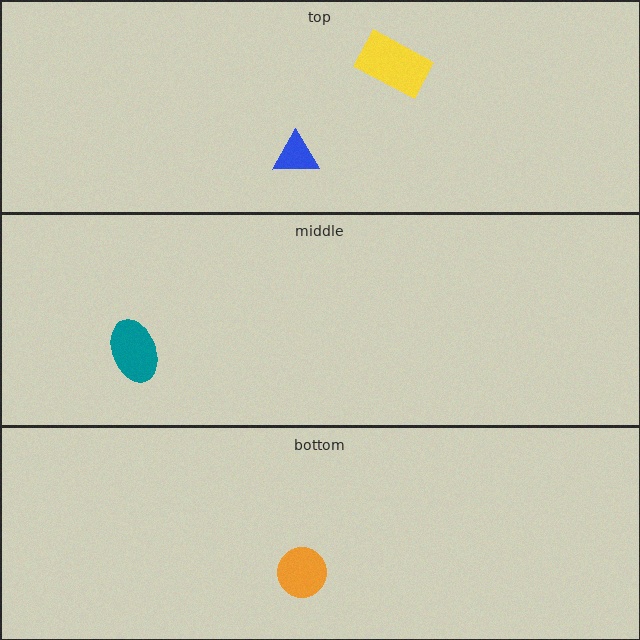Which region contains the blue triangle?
The top region.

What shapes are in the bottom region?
The orange circle.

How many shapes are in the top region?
2.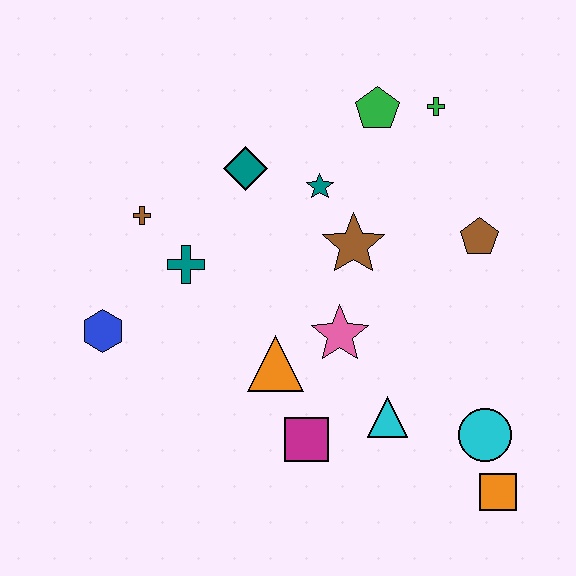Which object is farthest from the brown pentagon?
The blue hexagon is farthest from the brown pentagon.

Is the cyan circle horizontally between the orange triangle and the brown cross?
No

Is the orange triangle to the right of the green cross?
No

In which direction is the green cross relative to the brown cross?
The green cross is to the right of the brown cross.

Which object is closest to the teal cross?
The brown cross is closest to the teal cross.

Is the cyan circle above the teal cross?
No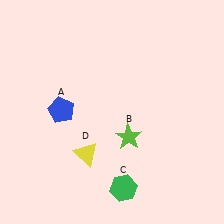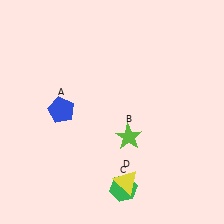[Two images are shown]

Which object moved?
The yellow triangle (D) moved right.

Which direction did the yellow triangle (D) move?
The yellow triangle (D) moved right.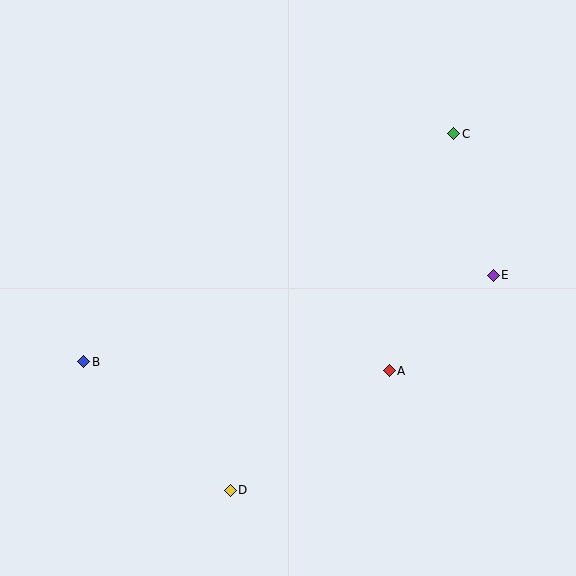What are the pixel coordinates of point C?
Point C is at (454, 134).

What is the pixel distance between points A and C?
The distance between A and C is 246 pixels.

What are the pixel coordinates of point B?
Point B is at (84, 362).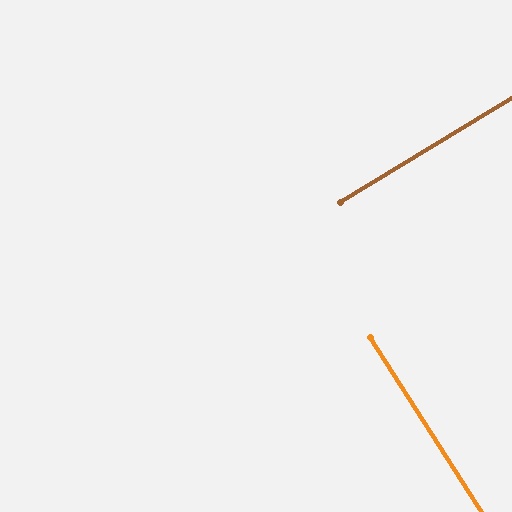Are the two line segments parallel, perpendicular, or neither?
Perpendicular — they meet at approximately 89°.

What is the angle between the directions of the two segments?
Approximately 89 degrees.